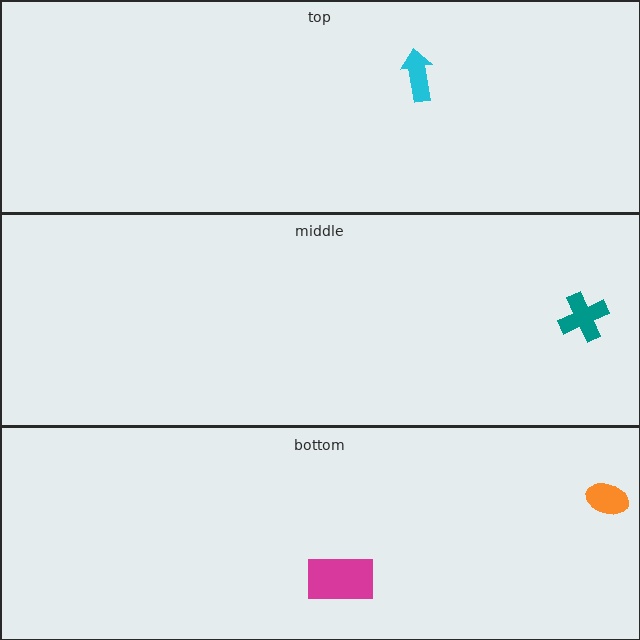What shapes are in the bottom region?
The orange ellipse, the magenta rectangle.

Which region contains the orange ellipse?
The bottom region.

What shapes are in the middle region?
The teal cross.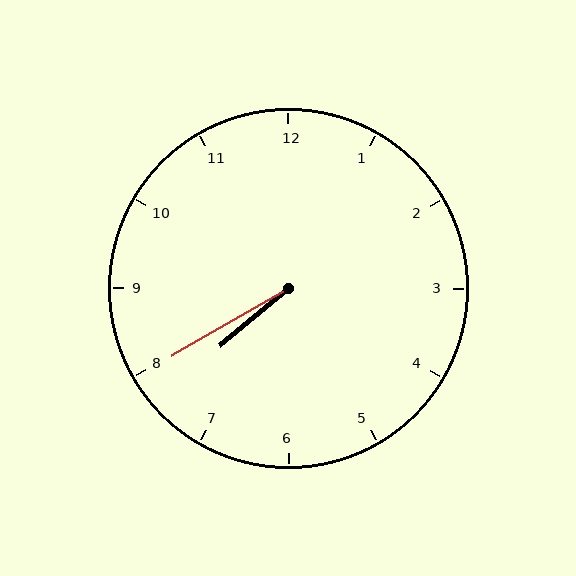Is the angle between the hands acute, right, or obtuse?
It is acute.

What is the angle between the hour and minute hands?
Approximately 10 degrees.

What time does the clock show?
7:40.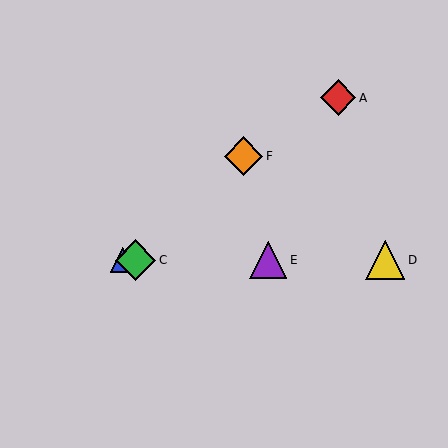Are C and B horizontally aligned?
Yes, both are at y≈260.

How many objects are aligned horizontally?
4 objects (B, C, D, E) are aligned horizontally.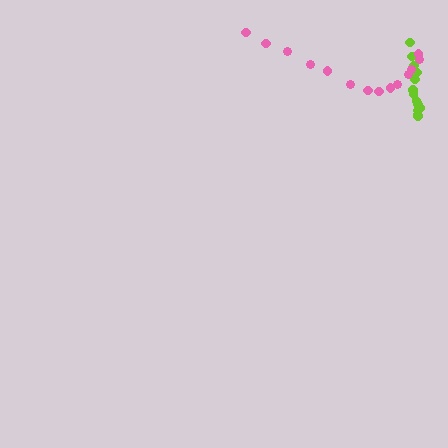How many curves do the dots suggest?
There are 2 distinct paths.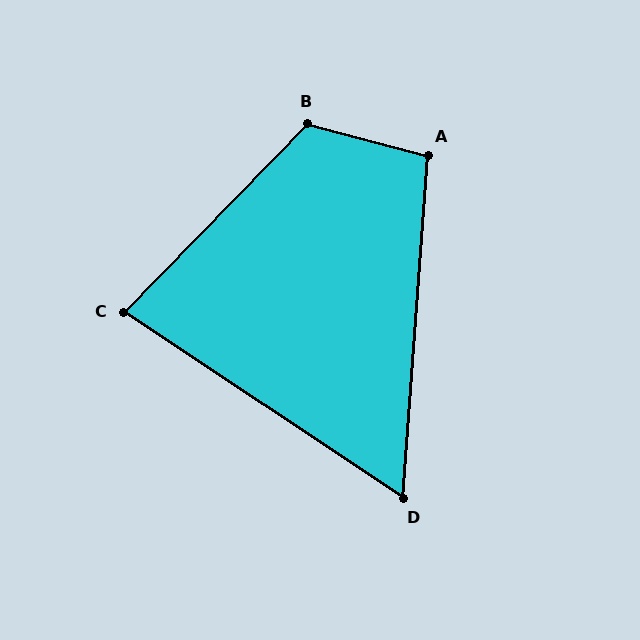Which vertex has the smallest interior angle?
D, at approximately 61 degrees.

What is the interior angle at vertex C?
Approximately 79 degrees (acute).